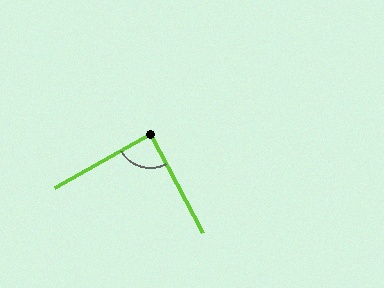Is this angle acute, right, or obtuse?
It is approximately a right angle.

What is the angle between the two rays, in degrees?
Approximately 89 degrees.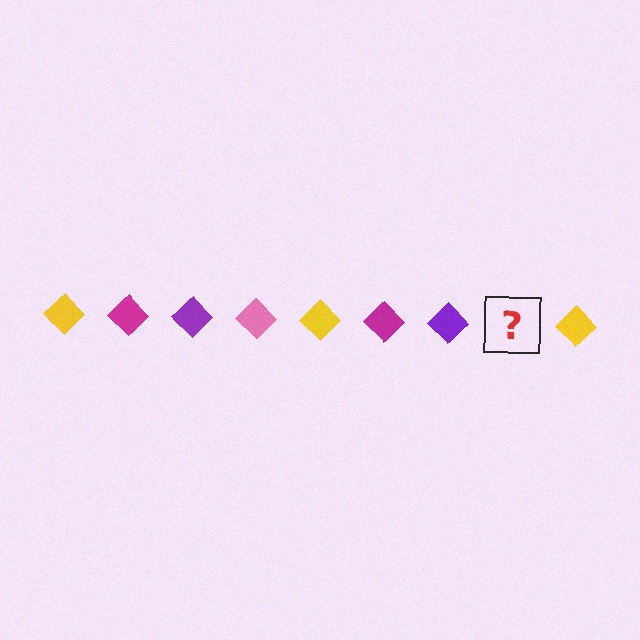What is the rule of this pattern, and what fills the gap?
The rule is that the pattern cycles through yellow, magenta, purple, pink diamonds. The gap should be filled with a pink diamond.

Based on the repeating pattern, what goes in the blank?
The blank should be a pink diamond.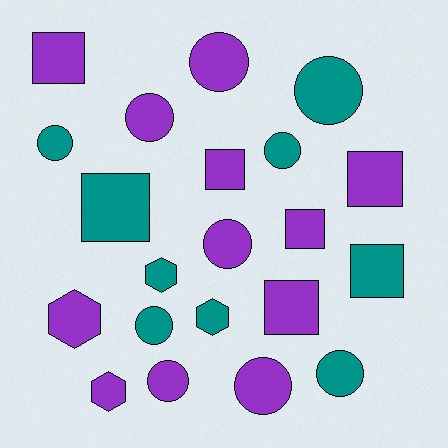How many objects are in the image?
There are 21 objects.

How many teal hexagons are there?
There are 2 teal hexagons.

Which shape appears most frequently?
Circle, with 10 objects.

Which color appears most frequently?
Purple, with 12 objects.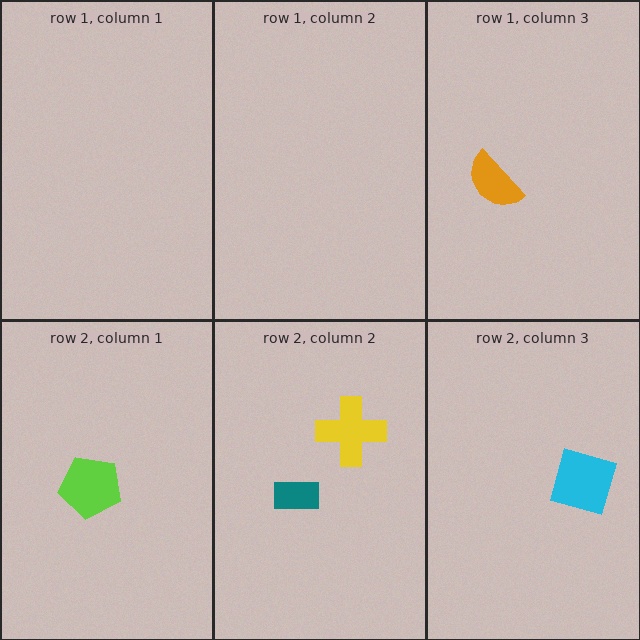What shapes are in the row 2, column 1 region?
The lime pentagon.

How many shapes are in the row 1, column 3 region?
1.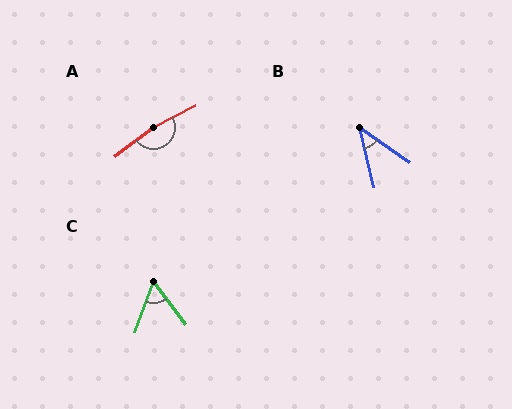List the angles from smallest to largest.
B (42°), C (57°), A (169°).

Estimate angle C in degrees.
Approximately 57 degrees.